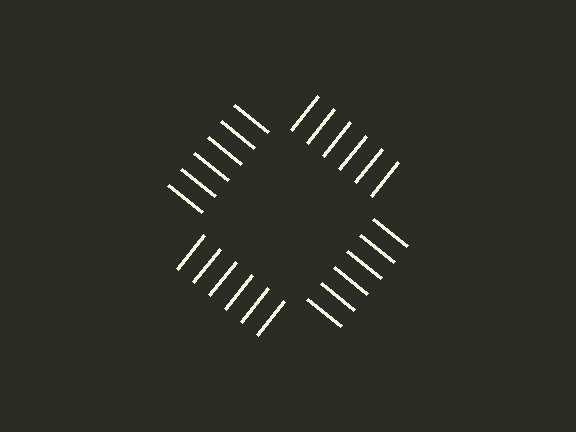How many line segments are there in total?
24 — 6 along each of the 4 edges.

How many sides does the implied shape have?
4 sides — the line-ends trace a square.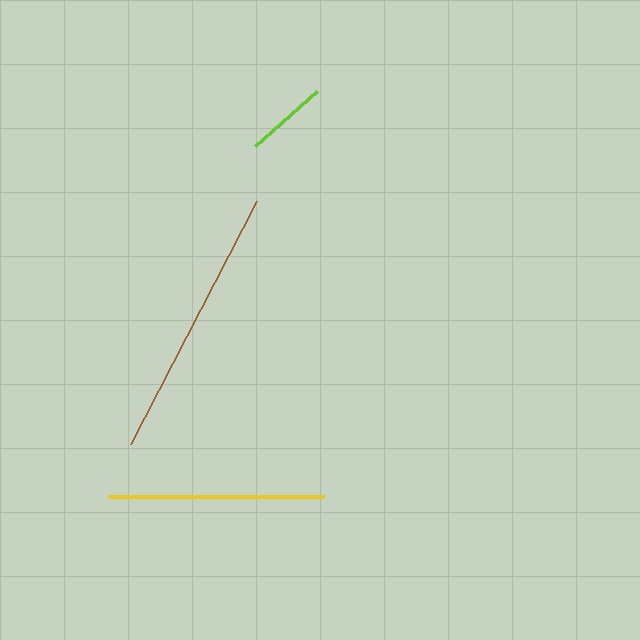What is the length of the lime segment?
The lime segment is approximately 83 pixels long.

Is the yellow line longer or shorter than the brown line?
The brown line is longer than the yellow line.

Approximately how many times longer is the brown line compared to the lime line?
The brown line is approximately 3.3 times the length of the lime line.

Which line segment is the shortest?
The lime line is the shortest at approximately 83 pixels.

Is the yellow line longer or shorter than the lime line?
The yellow line is longer than the lime line.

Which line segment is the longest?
The brown line is the longest at approximately 274 pixels.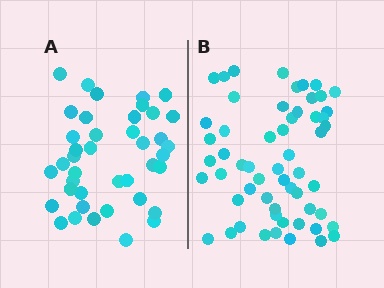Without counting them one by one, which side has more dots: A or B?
Region B (the right region) has more dots.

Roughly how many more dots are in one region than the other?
Region B has approximately 15 more dots than region A.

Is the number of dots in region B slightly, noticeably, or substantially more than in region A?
Region B has noticeably more, but not dramatically so. The ratio is roughly 1.4 to 1.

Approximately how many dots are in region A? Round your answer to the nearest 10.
About 40 dots. (The exact count is 41, which rounds to 40.)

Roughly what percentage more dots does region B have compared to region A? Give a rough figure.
About 40% more.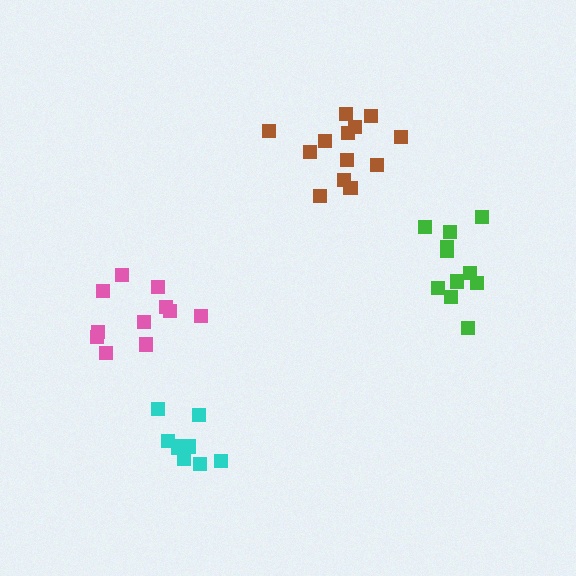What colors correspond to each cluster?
The clusters are colored: brown, pink, cyan, green.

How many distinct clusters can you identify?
There are 4 distinct clusters.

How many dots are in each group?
Group 1: 13 dots, Group 2: 11 dots, Group 3: 9 dots, Group 4: 11 dots (44 total).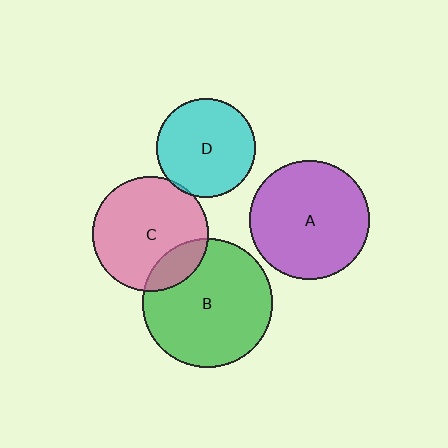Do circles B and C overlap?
Yes.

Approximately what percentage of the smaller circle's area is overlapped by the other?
Approximately 20%.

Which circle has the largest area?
Circle B (green).